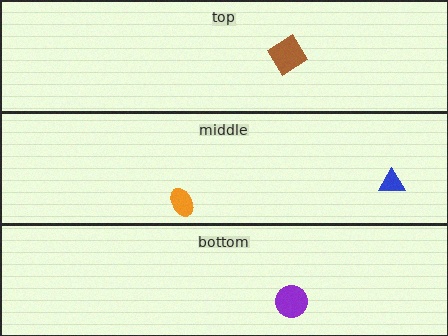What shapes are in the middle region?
The blue triangle, the orange ellipse.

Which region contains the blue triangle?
The middle region.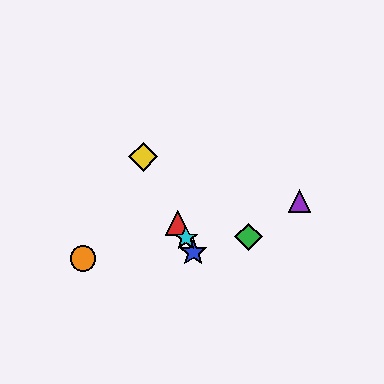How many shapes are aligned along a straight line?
4 shapes (the red triangle, the blue star, the yellow diamond, the cyan star) are aligned along a straight line.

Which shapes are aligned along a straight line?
The red triangle, the blue star, the yellow diamond, the cyan star are aligned along a straight line.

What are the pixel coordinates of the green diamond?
The green diamond is at (249, 237).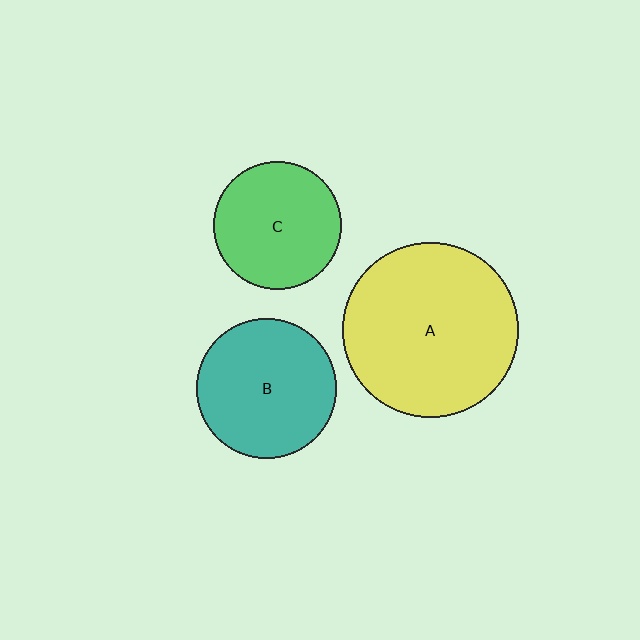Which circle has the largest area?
Circle A (yellow).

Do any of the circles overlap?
No, none of the circles overlap.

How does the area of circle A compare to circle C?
Approximately 1.9 times.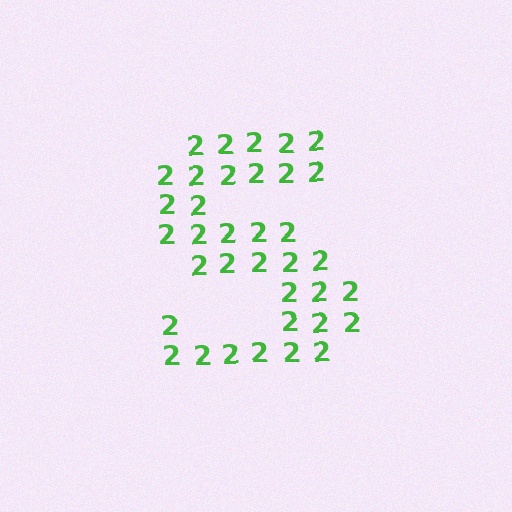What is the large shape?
The large shape is the letter S.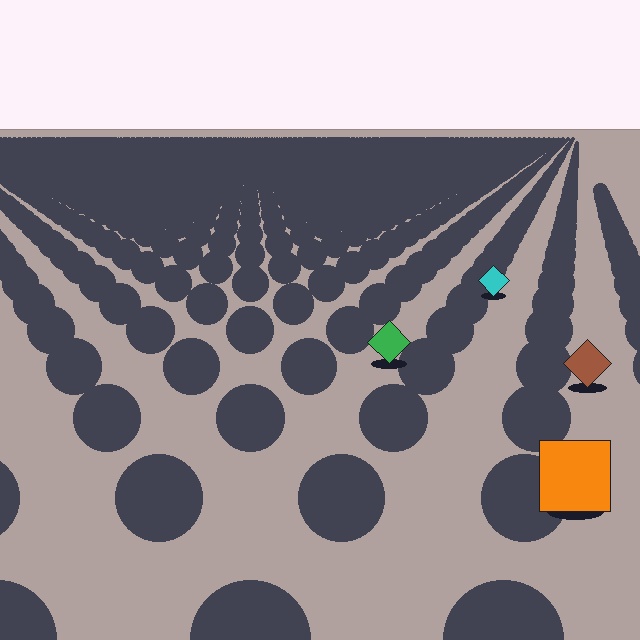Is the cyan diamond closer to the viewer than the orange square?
No. The orange square is closer — you can tell from the texture gradient: the ground texture is coarser near it.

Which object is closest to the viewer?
The orange square is closest. The texture marks near it are larger and more spread out.